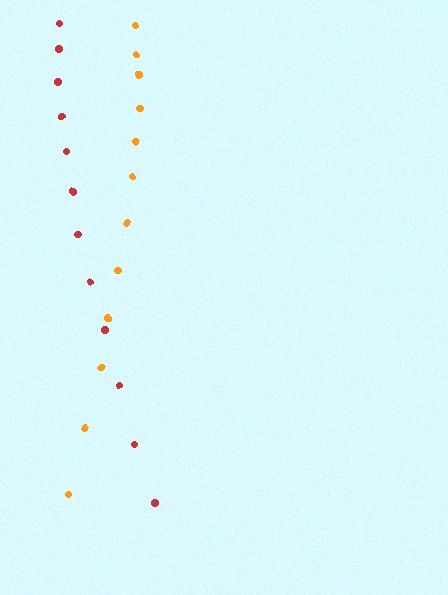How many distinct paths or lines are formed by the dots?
There are 2 distinct paths.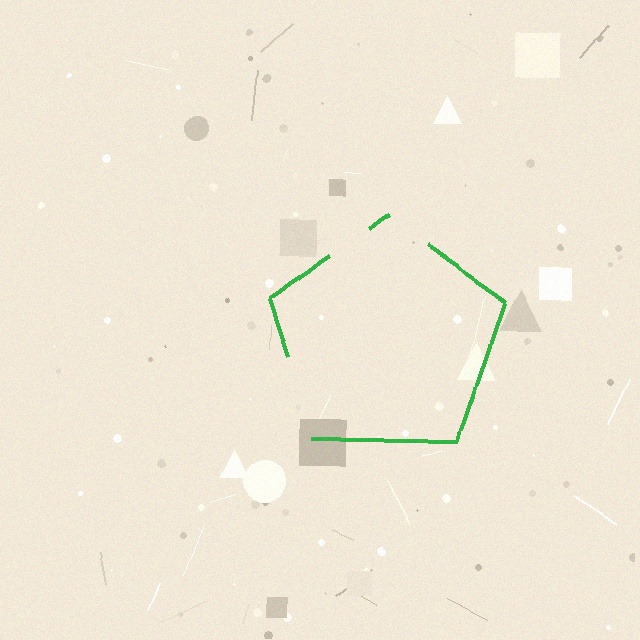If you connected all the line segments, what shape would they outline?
They would outline a pentagon.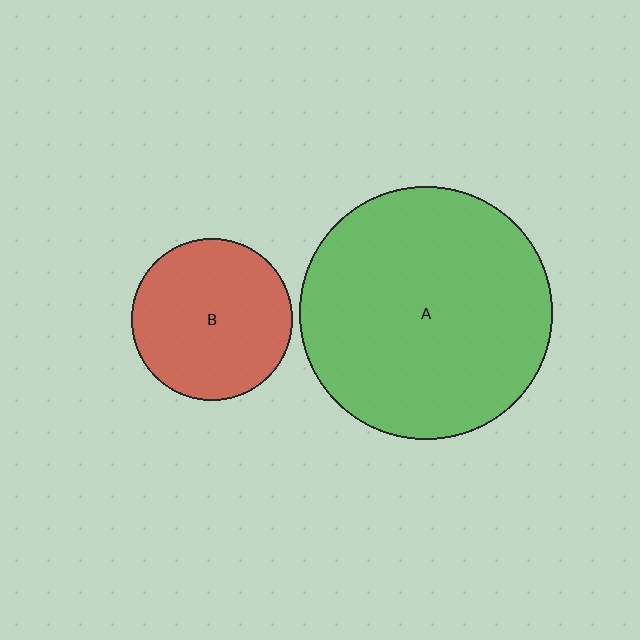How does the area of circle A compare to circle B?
Approximately 2.5 times.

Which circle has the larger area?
Circle A (green).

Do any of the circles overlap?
No, none of the circles overlap.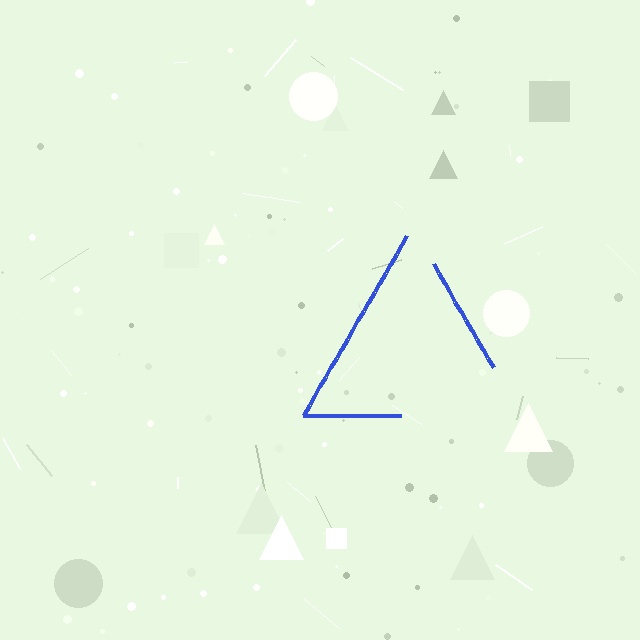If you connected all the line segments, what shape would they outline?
They would outline a triangle.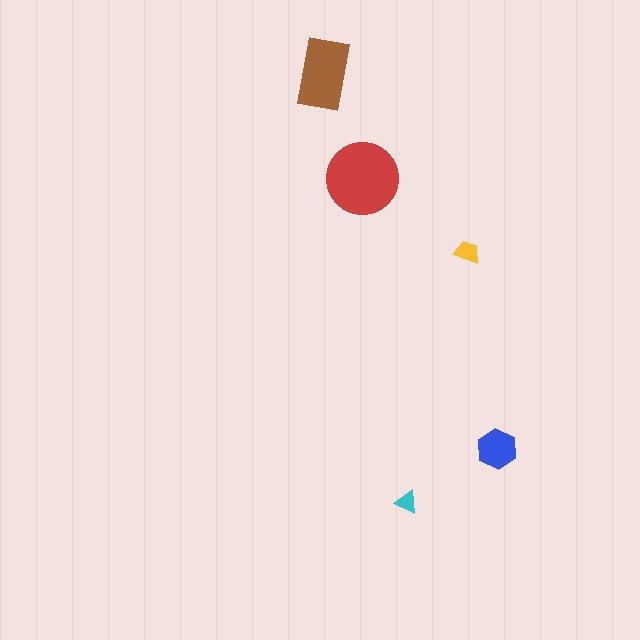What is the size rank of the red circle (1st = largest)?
1st.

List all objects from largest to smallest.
The red circle, the brown rectangle, the blue hexagon, the yellow trapezoid, the cyan triangle.